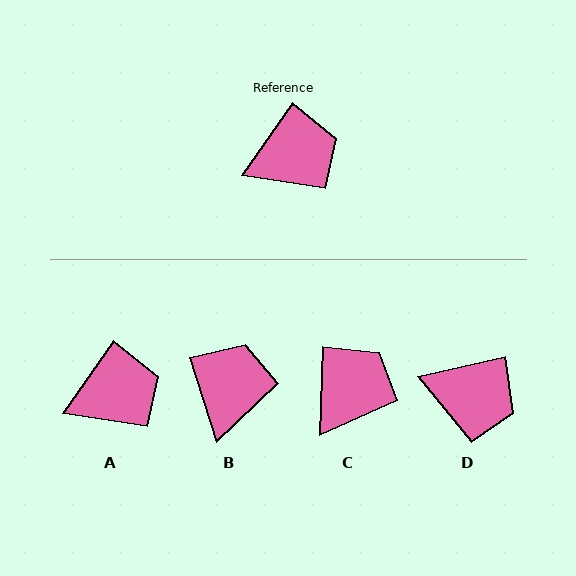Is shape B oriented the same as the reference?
No, it is off by about 52 degrees.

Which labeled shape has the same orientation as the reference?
A.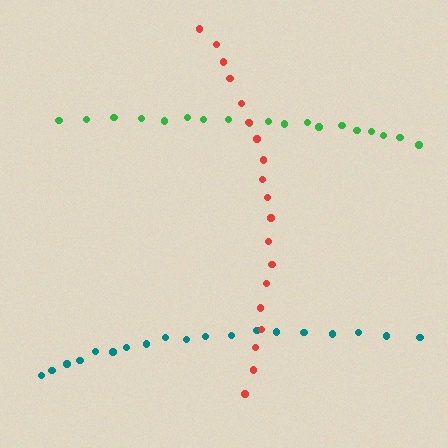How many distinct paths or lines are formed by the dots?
There are 3 distinct paths.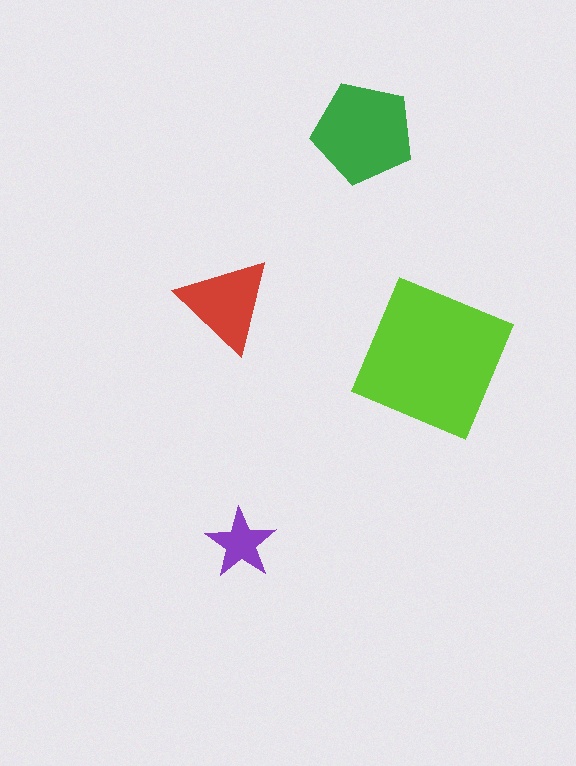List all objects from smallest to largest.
The purple star, the red triangle, the green pentagon, the lime square.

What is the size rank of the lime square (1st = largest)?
1st.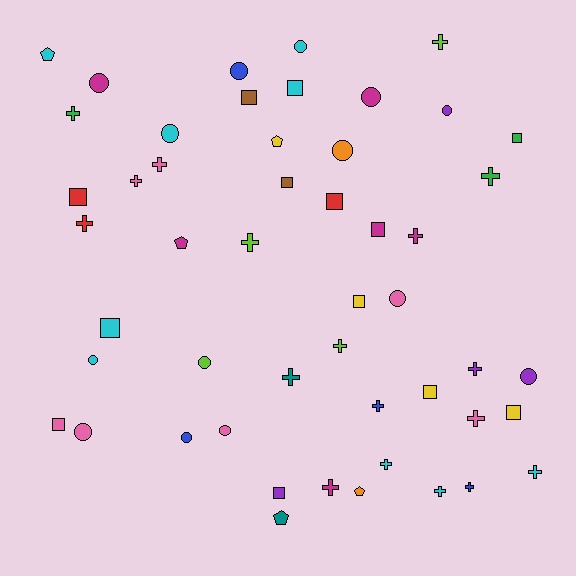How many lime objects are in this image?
There are 4 lime objects.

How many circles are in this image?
There are 14 circles.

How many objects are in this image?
There are 50 objects.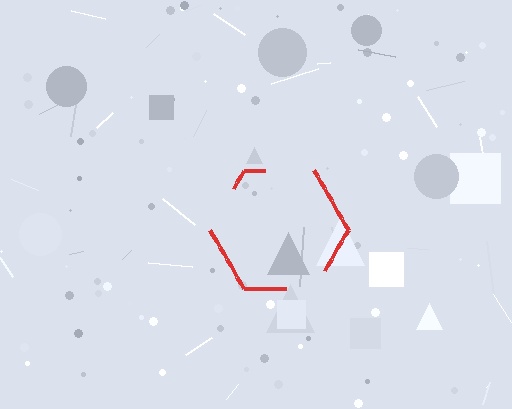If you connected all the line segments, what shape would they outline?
They would outline a hexagon.